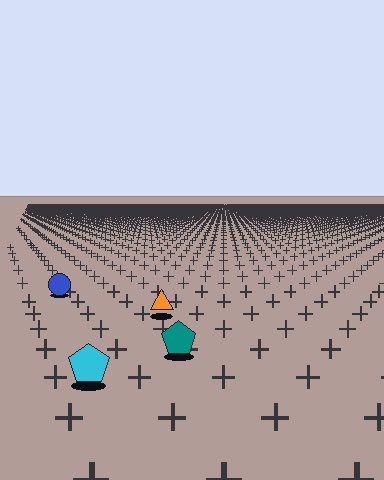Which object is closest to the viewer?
The cyan pentagon is closest. The texture marks near it are larger and more spread out.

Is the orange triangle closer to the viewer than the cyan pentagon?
No. The cyan pentagon is closer — you can tell from the texture gradient: the ground texture is coarser near it.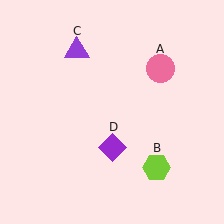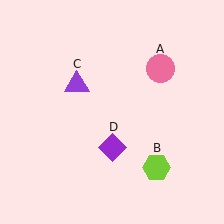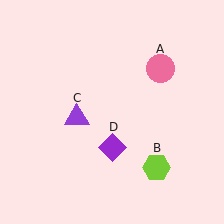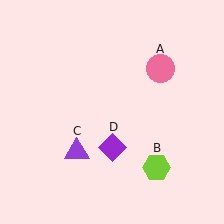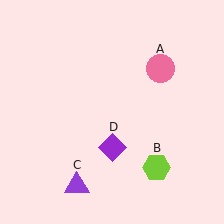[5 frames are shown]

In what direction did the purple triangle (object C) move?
The purple triangle (object C) moved down.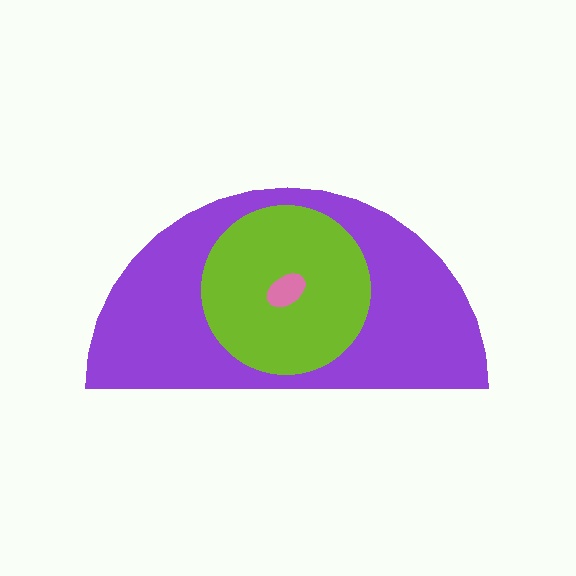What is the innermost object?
The pink ellipse.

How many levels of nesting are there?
3.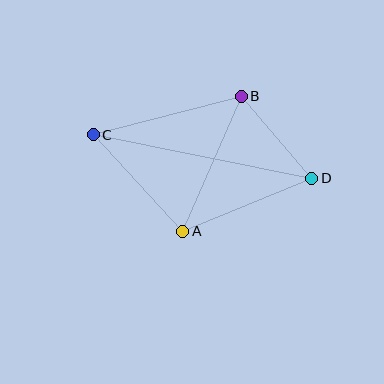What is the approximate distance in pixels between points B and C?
The distance between B and C is approximately 153 pixels.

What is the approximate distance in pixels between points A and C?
The distance between A and C is approximately 132 pixels.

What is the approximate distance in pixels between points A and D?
The distance between A and D is approximately 139 pixels.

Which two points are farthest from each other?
Points C and D are farthest from each other.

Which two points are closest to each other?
Points B and D are closest to each other.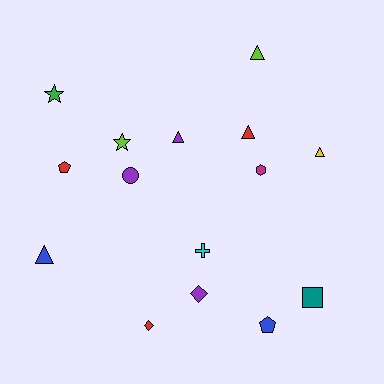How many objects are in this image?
There are 15 objects.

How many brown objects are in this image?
There are no brown objects.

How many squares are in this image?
There is 1 square.